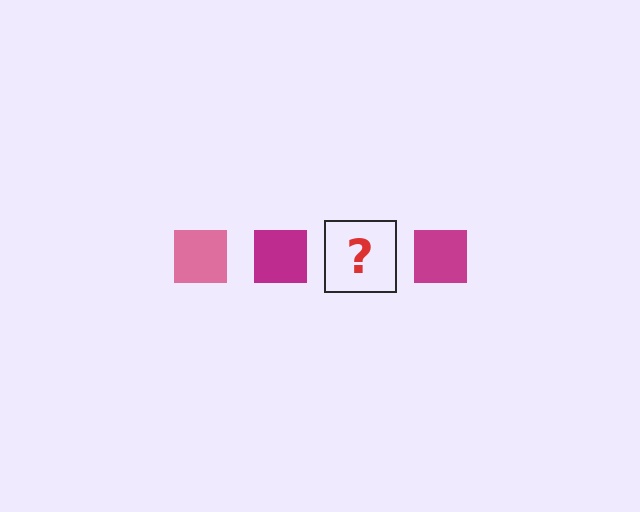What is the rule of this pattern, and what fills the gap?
The rule is that the pattern cycles through pink, magenta squares. The gap should be filled with a pink square.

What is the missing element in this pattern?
The missing element is a pink square.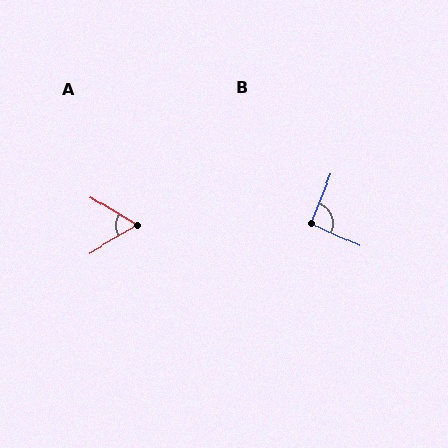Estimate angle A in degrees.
Approximately 62 degrees.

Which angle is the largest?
B, at approximately 92 degrees.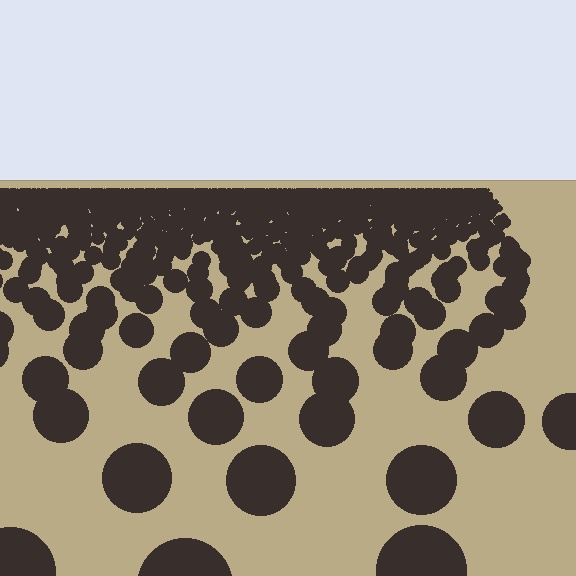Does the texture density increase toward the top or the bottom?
Density increases toward the top.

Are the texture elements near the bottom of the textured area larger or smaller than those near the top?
Larger. Near the bottom, elements are closer to the viewer and appear at a bigger on-screen size.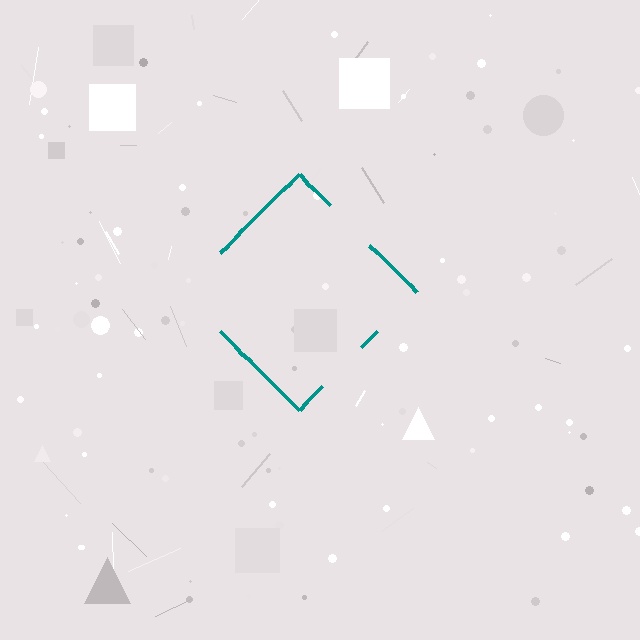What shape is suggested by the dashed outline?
The dashed outline suggests a diamond.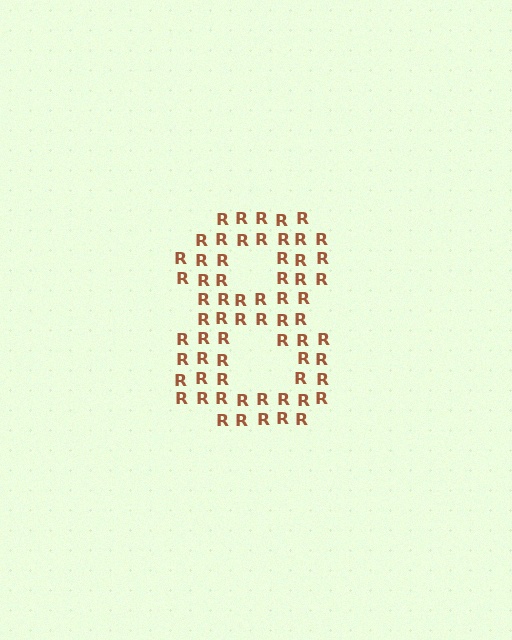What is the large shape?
The large shape is the digit 8.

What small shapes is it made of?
It is made of small letter R's.